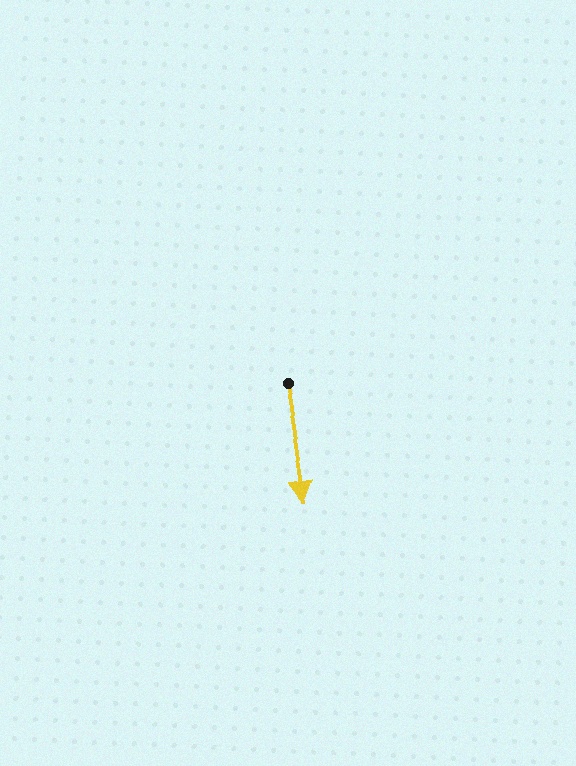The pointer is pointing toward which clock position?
Roughly 6 o'clock.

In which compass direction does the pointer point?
South.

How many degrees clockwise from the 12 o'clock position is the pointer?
Approximately 171 degrees.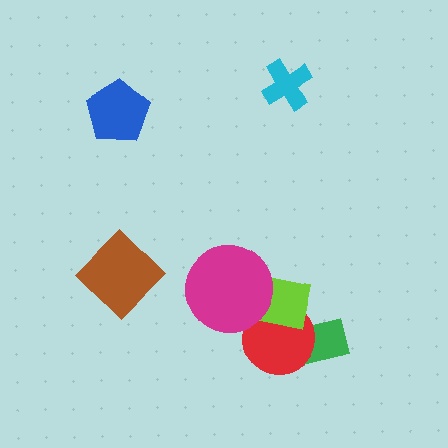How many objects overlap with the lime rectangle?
2 objects overlap with the lime rectangle.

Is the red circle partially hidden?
Yes, it is partially covered by another shape.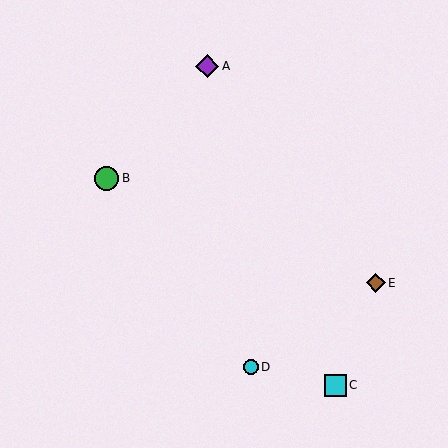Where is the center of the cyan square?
The center of the cyan square is at (335, 385).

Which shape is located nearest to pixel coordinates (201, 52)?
The purple diamond (labeled A) at (207, 66) is nearest to that location.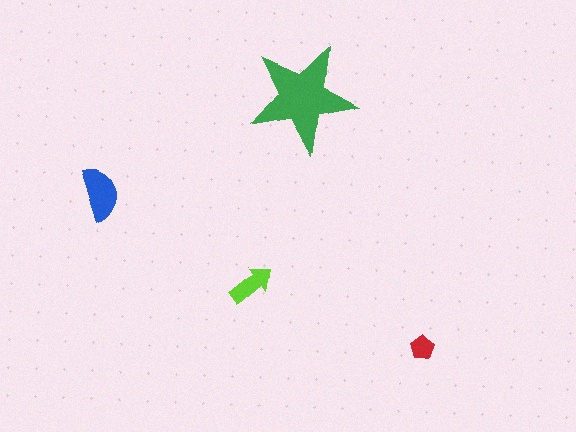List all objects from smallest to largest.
The red pentagon, the lime arrow, the blue semicircle, the green star.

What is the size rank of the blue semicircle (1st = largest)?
2nd.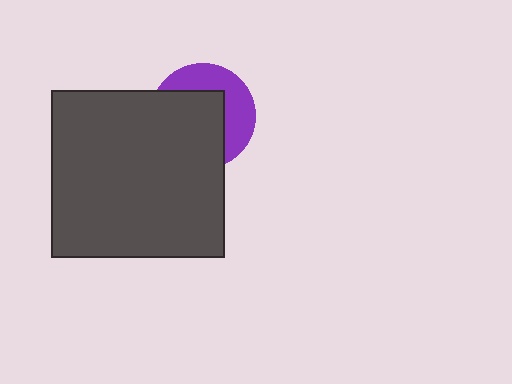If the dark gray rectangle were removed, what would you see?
You would see the complete purple circle.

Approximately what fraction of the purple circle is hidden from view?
Roughly 60% of the purple circle is hidden behind the dark gray rectangle.